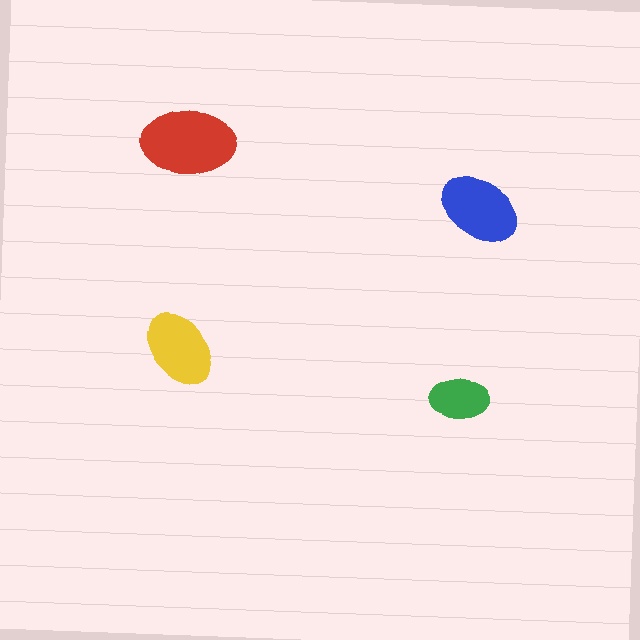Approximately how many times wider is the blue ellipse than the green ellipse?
About 1.5 times wider.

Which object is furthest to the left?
The yellow ellipse is leftmost.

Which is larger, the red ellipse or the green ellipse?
The red one.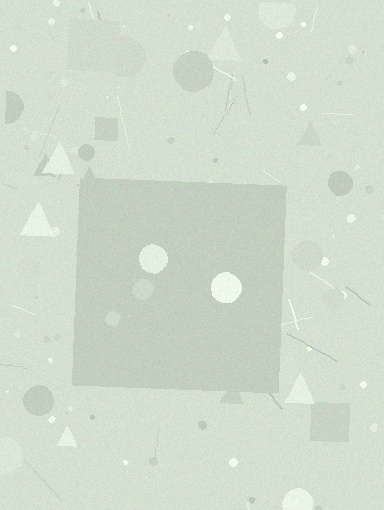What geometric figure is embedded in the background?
A square is embedded in the background.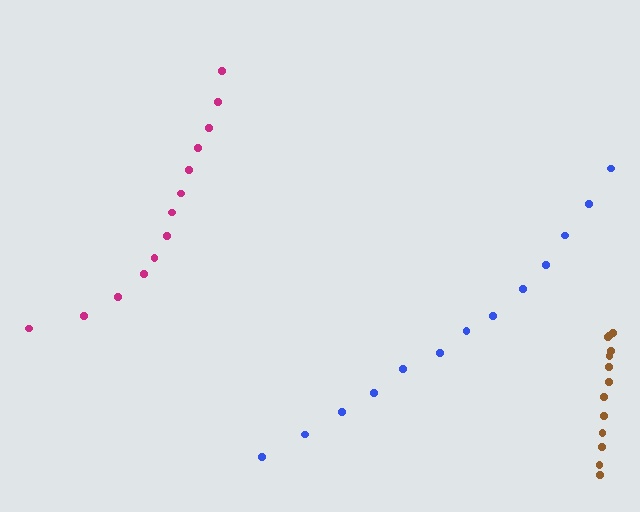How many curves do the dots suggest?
There are 3 distinct paths.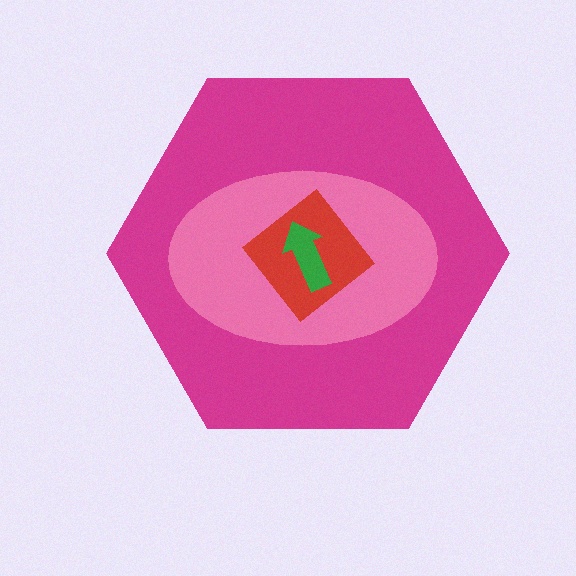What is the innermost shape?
The green arrow.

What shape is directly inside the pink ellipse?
The red diamond.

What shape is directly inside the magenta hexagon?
The pink ellipse.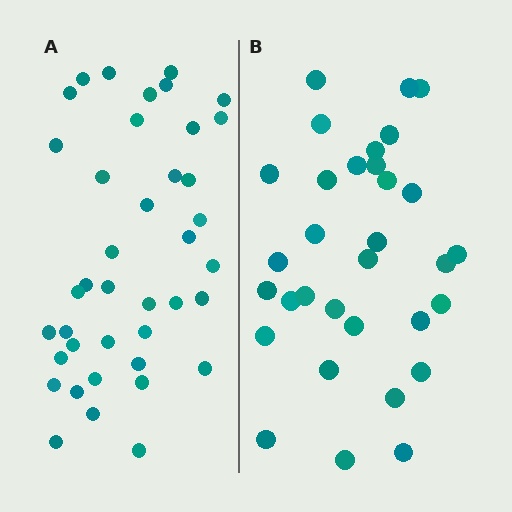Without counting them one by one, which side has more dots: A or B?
Region A (the left region) has more dots.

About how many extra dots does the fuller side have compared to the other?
Region A has roughly 8 or so more dots than region B.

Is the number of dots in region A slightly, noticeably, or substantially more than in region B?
Region A has noticeably more, but not dramatically so. The ratio is roughly 1.2 to 1.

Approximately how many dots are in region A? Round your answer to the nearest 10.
About 40 dots.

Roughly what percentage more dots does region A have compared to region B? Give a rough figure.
About 25% more.